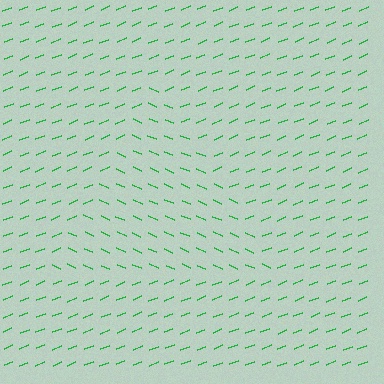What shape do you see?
I see a triangle.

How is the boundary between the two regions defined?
The boundary is defined purely by a change in line orientation (approximately 45 degrees difference). All lines are the same color and thickness.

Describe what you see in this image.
The image is filled with small green line segments. A triangle region in the image has lines oriented differently from the surrounding lines, creating a visible texture boundary.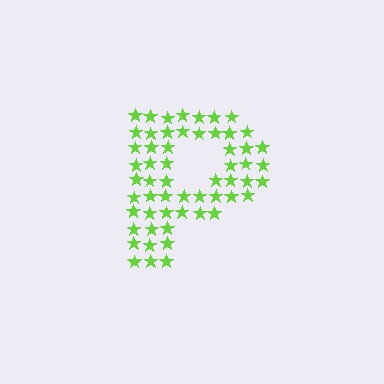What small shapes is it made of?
It is made of small stars.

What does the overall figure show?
The overall figure shows the letter P.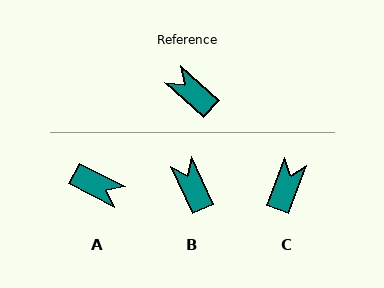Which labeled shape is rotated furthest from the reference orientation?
A, about 165 degrees away.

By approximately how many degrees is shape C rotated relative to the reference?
Approximately 68 degrees clockwise.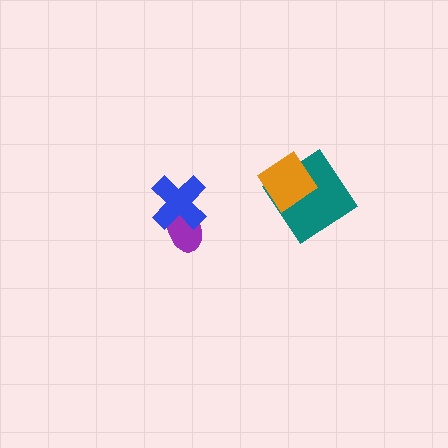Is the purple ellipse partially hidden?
Yes, it is partially covered by another shape.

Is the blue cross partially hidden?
No, no other shape covers it.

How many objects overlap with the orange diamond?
1 object overlaps with the orange diamond.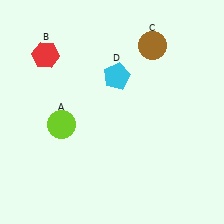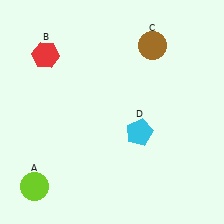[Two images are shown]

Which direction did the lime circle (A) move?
The lime circle (A) moved down.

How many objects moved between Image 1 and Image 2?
2 objects moved between the two images.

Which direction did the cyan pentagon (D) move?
The cyan pentagon (D) moved down.